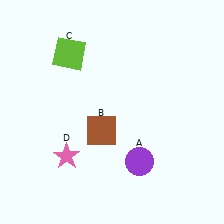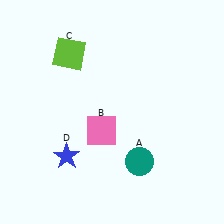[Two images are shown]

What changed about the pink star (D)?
In Image 1, D is pink. In Image 2, it changed to blue.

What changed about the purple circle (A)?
In Image 1, A is purple. In Image 2, it changed to teal.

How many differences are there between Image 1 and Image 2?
There are 3 differences between the two images.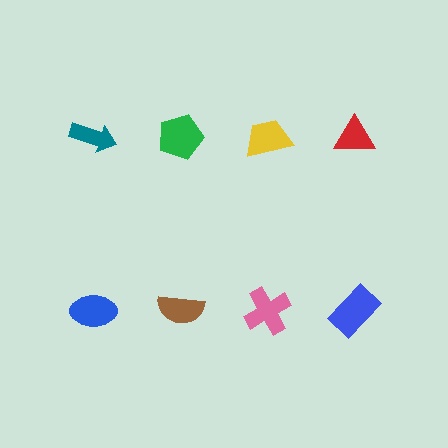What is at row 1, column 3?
A yellow trapezoid.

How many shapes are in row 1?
4 shapes.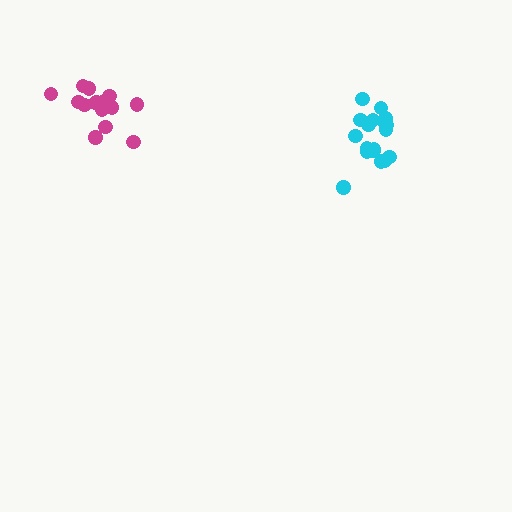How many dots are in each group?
Group 1: 15 dots, Group 2: 18 dots (33 total).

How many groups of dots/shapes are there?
There are 2 groups.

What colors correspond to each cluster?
The clusters are colored: magenta, cyan.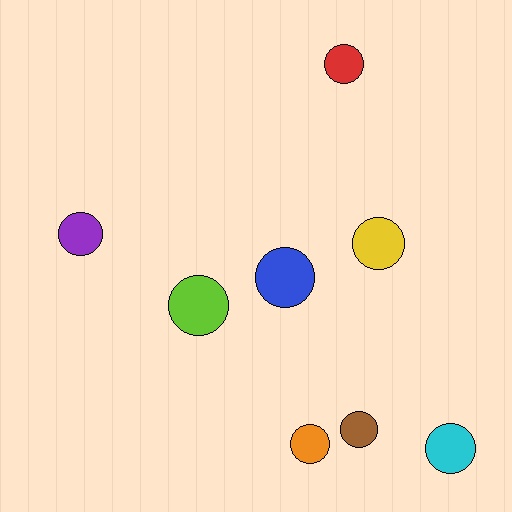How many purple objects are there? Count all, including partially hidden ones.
There is 1 purple object.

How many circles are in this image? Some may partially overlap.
There are 8 circles.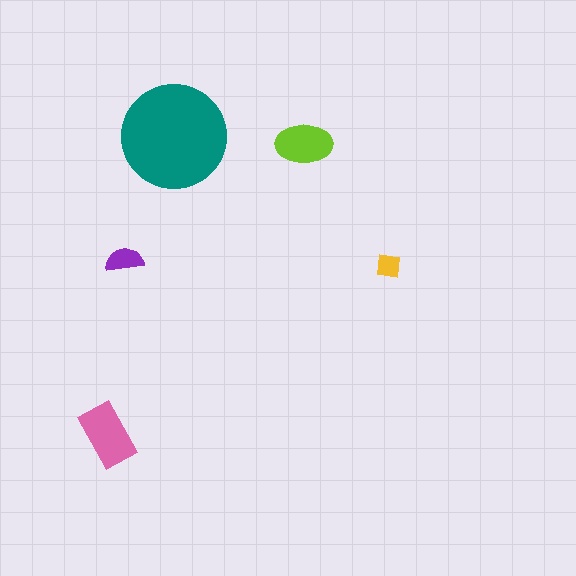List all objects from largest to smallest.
The teal circle, the pink rectangle, the lime ellipse, the purple semicircle, the yellow square.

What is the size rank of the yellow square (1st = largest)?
5th.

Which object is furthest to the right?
The yellow square is rightmost.